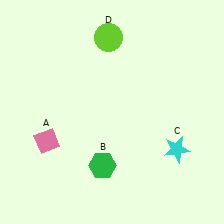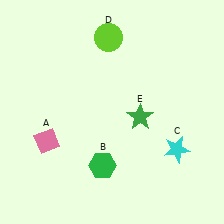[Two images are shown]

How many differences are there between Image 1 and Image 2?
There is 1 difference between the two images.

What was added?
A green star (E) was added in Image 2.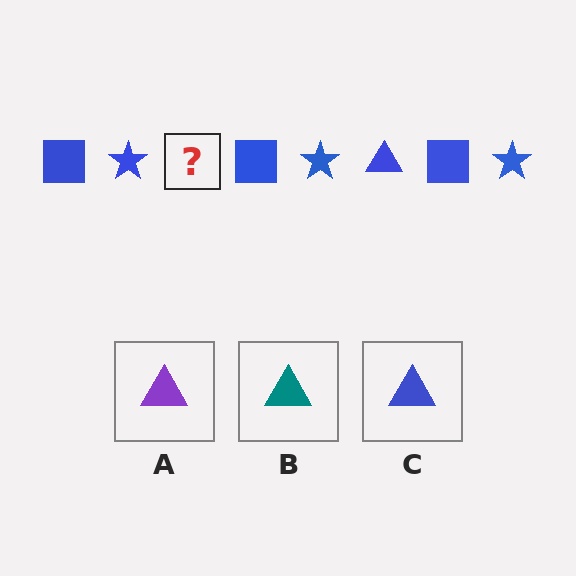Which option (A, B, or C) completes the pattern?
C.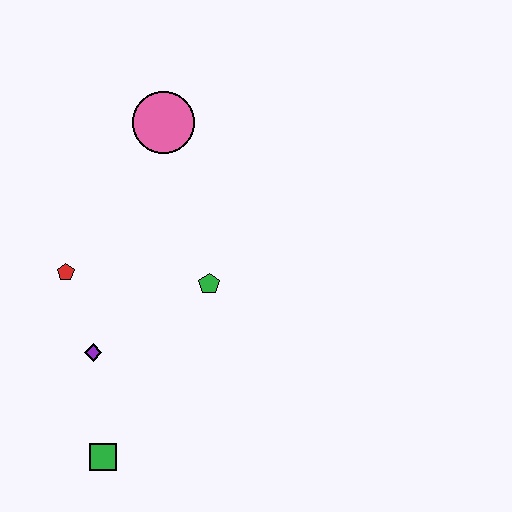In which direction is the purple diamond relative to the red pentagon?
The purple diamond is below the red pentagon.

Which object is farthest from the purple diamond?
The pink circle is farthest from the purple diamond.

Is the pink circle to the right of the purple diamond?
Yes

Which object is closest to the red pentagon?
The purple diamond is closest to the red pentagon.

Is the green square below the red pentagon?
Yes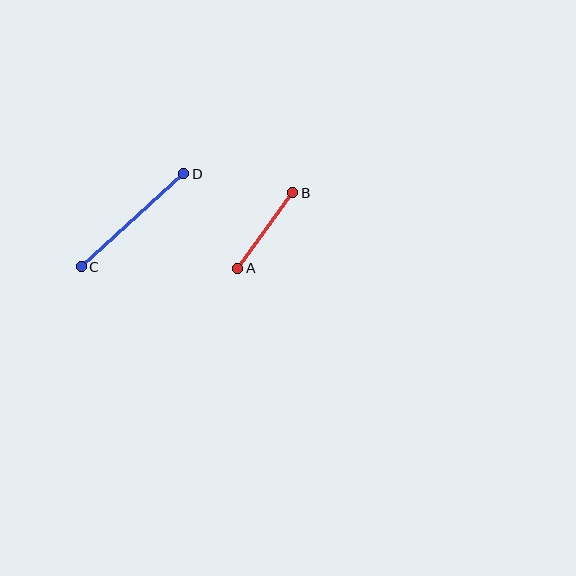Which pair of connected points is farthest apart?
Points C and D are farthest apart.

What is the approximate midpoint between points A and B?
The midpoint is at approximately (265, 230) pixels.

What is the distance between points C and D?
The distance is approximately 138 pixels.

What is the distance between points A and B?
The distance is approximately 93 pixels.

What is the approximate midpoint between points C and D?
The midpoint is at approximately (132, 220) pixels.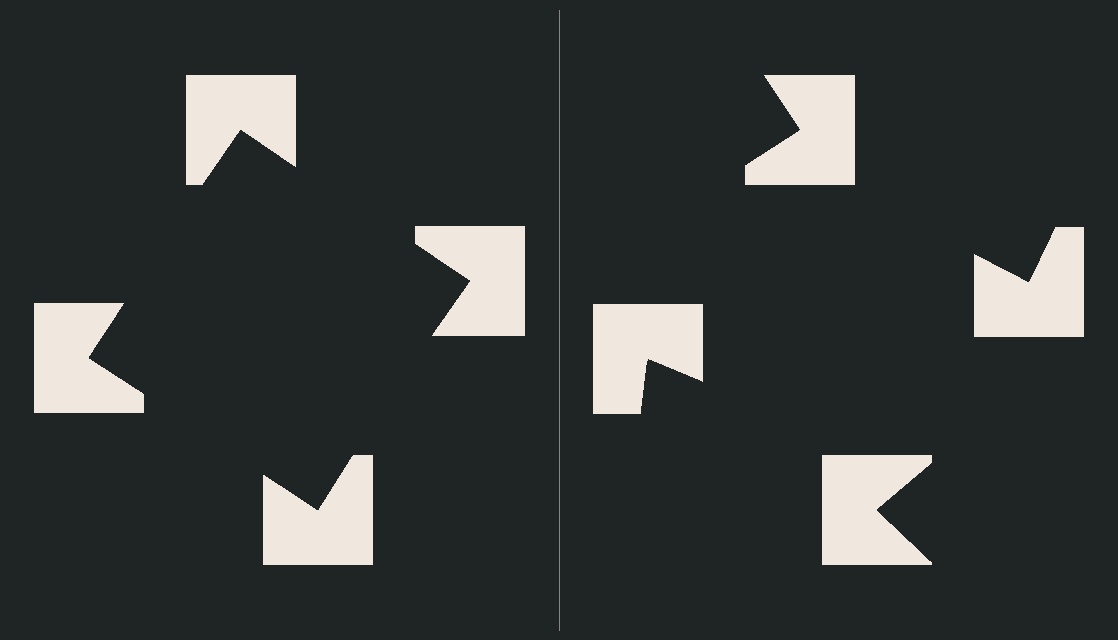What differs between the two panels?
The notched squares are positioned identically on both sides; only the wedge orientations differ. On the left they align to a square; on the right they are misaligned.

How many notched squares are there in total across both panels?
8 — 4 on each side.